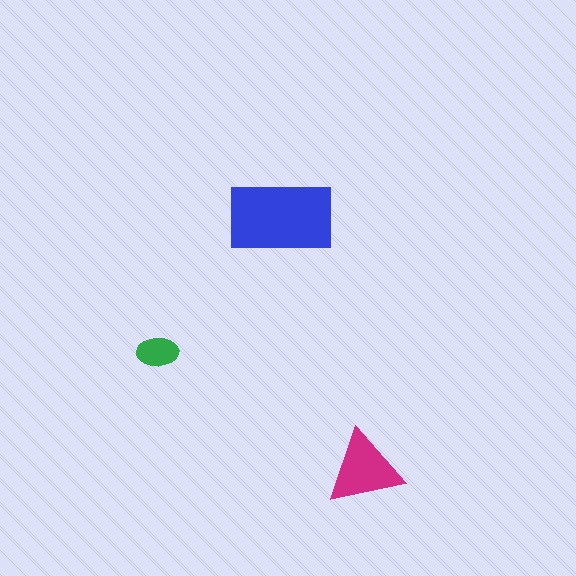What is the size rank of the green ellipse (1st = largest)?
3rd.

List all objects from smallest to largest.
The green ellipse, the magenta triangle, the blue rectangle.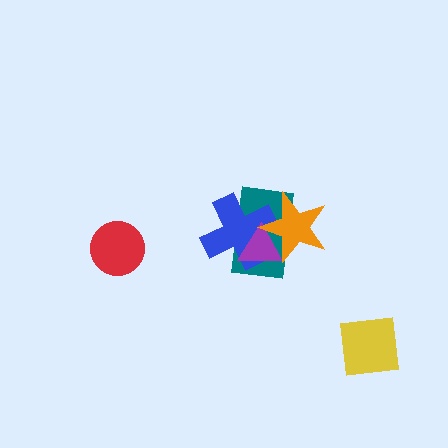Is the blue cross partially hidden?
Yes, it is partially covered by another shape.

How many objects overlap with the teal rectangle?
3 objects overlap with the teal rectangle.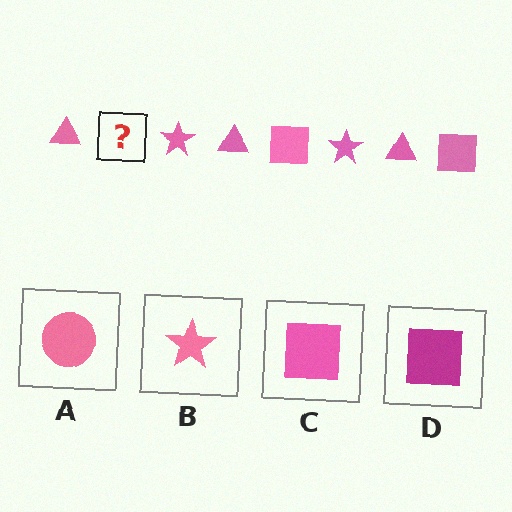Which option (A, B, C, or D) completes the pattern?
C.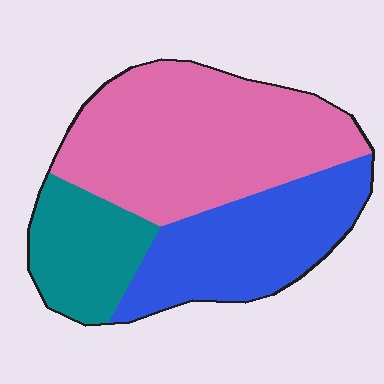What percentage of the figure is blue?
Blue takes up about one third (1/3) of the figure.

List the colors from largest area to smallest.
From largest to smallest: pink, blue, teal.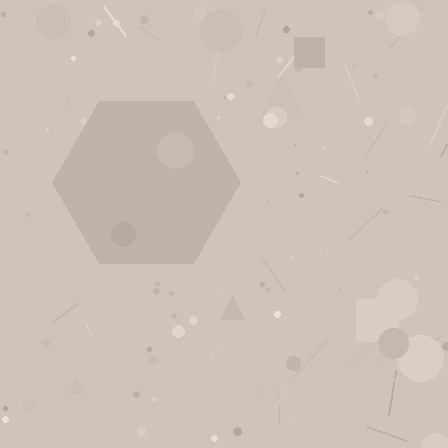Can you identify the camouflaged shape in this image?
The camouflaged shape is a hexagon.